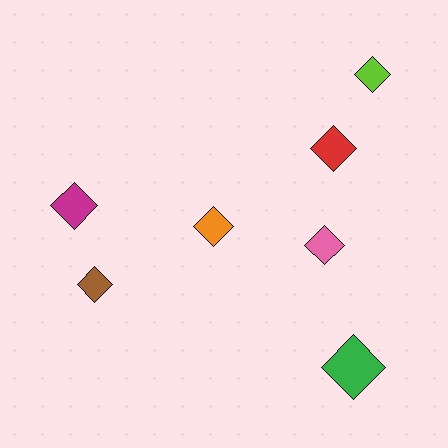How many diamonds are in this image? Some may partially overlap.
There are 7 diamonds.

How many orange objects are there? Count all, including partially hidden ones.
There is 1 orange object.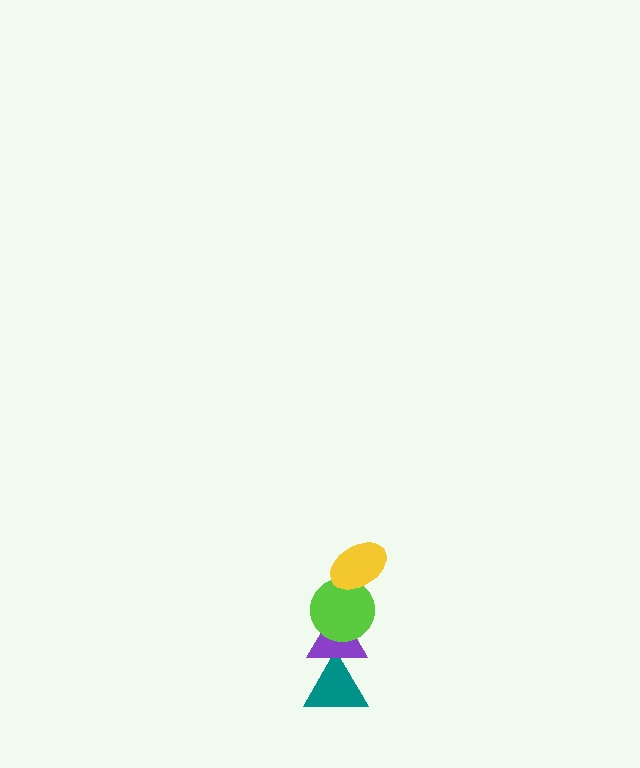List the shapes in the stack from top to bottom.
From top to bottom: the yellow ellipse, the lime circle, the purple triangle, the teal triangle.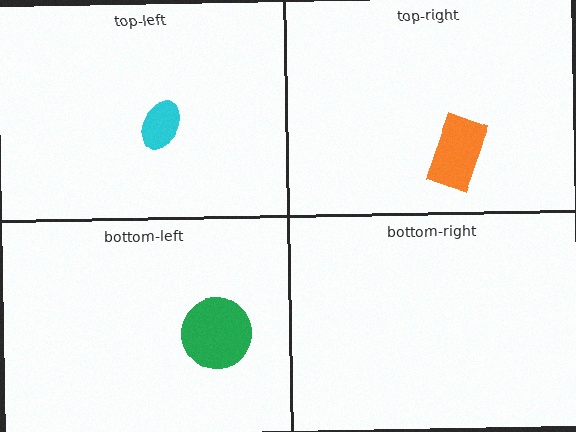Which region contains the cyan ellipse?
The top-left region.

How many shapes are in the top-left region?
1.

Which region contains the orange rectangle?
The top-right region.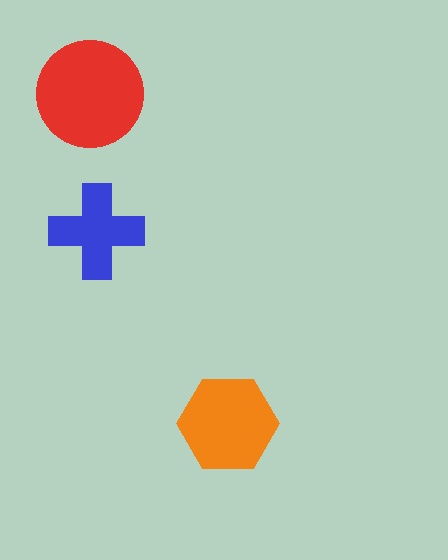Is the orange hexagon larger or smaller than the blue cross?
Larger.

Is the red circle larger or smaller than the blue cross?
Larger.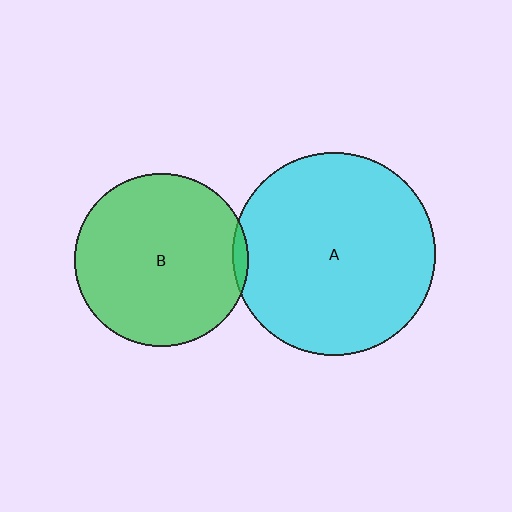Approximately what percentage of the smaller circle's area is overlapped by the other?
Approximately 5%.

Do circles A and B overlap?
Yes.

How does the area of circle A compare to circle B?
Approximately 1.4 times.